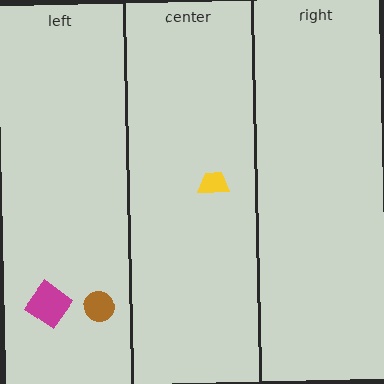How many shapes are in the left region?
2.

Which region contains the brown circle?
The left region.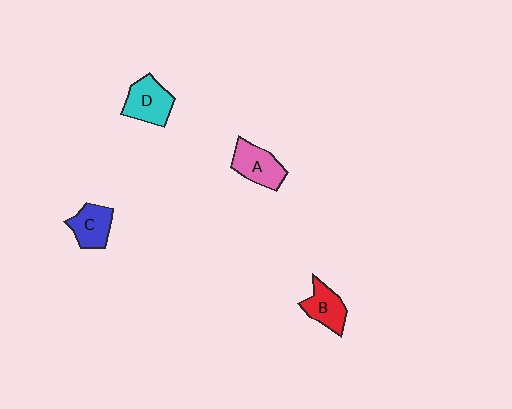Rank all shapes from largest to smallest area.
From largest to smallest: D (cyan), A (pink), C (blue), B (red).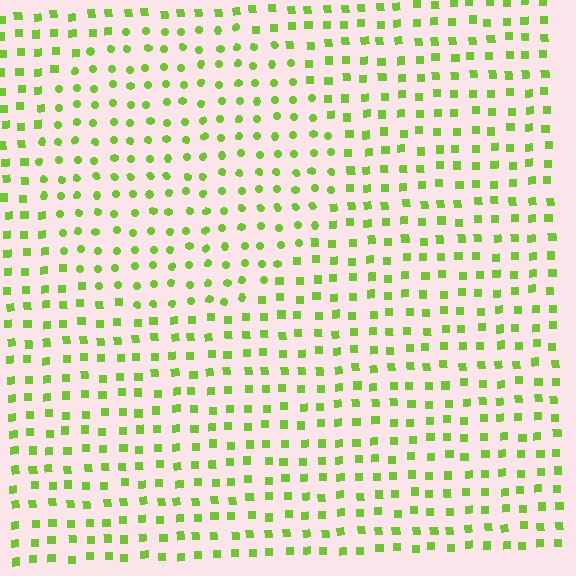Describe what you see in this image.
The image is filled with small lime elements arranged in a uniform grid. A circle-shaped region contains circles, while the surrounding area contains squares. The boundary is defined purely by the change in element shape.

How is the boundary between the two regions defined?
The boundary is defined by a change in element shape: circles inside vs. squares outside. All elements share the same color and spacing.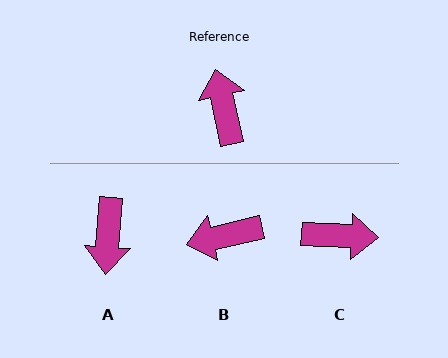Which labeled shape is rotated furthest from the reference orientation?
A, about 163 degrees away.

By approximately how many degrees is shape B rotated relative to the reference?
Approximately 91 degrees counter-clockwise.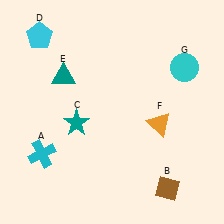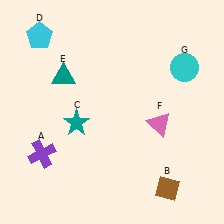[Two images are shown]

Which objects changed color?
A changed from cyan to purple. F changed from orange to pink.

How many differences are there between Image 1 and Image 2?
There are 2 differences between the two images.